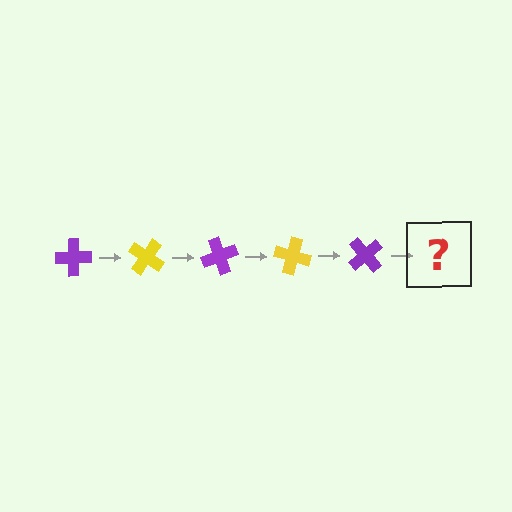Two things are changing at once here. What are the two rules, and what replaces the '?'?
The two rules are that it rotates 35 degrees each step and the color cycles through purple and yellow. The '?' should be a yellow cross, rotated 175 degrees from the start.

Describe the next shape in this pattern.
It should be a yellow cross, rotated 175 degrees from the start.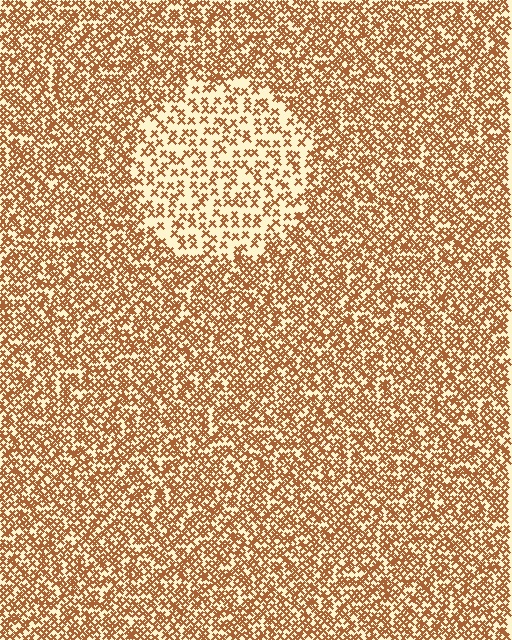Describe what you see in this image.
The image contains small brown elements arranged at two different densities. A circle-shaped region is visible where the elements are less densely packed than the surrounding area.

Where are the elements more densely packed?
The elements are more densely packed outside the circle boundary.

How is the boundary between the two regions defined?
The boundary is defined by a change in element density (approximately 2.1x ratio). All elements are the same color, size, and shape.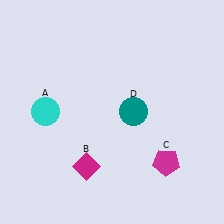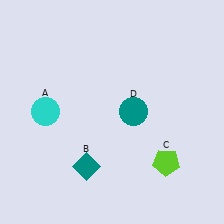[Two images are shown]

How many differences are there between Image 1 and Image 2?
There are 2 differences between the two images.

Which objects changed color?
B changed from magenta to teal. C changed from magenta to lime.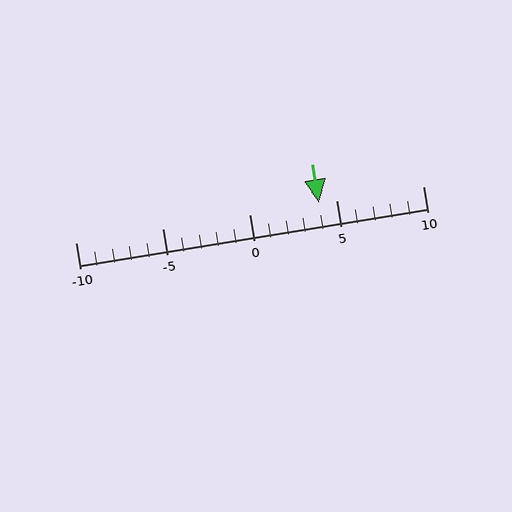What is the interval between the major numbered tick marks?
The major tick marks are spaced 5 units apart.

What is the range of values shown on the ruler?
The ruler shows values from -10 to 10.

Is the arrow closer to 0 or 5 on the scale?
The arrow is closer to 5.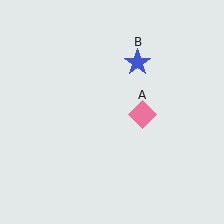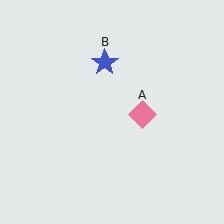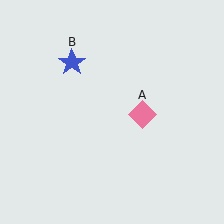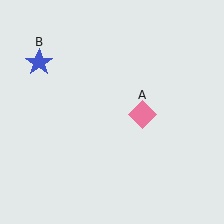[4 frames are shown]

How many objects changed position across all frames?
1 object changed position: blue star (object B).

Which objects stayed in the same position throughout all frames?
Pink diamond (object A) remained stationary.